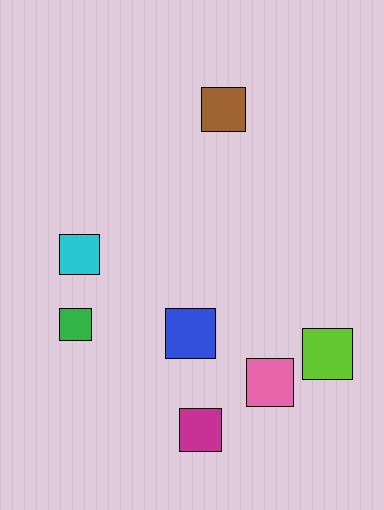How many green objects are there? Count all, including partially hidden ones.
There is 1 green object.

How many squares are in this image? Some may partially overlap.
There are 7 squares.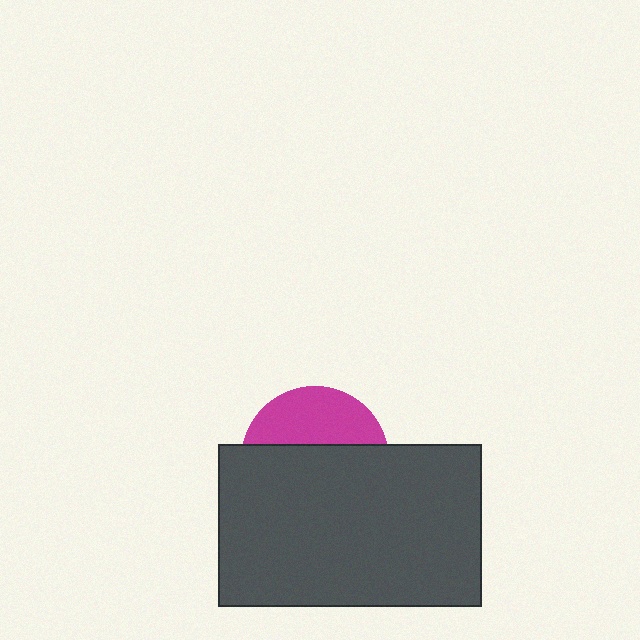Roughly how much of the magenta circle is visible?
A small part of it is visible (roughly 36%).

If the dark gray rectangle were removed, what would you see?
You would see the complete magenta circle.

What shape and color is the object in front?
The object in front is a dark gray rectangle.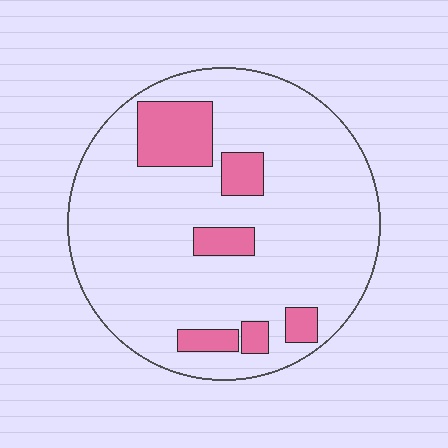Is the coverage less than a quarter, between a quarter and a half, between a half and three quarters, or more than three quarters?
Less than a quarter.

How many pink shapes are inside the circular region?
6.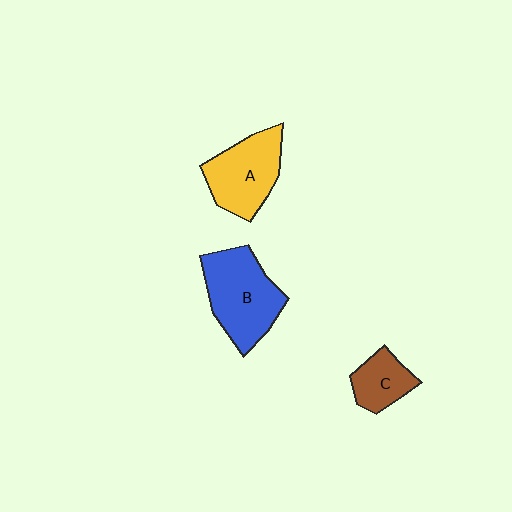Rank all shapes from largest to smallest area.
From largest to smallest: B (blue), A (yellow), C (brown).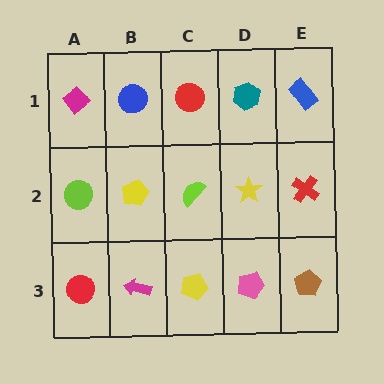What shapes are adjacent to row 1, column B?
A yellow pentagon (row 2, column B), a magenta diamond (row 1, column A), a red circle (row 1, column C).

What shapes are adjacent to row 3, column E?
A red cross (row 2, column E), a pink pentagon (row 3, column D).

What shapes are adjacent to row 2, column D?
A teal hexagon (row 1, column D), a pink pentagon (row 3, column D), a lime semicircle (row 2, column C), a red cross (row 2, column E).